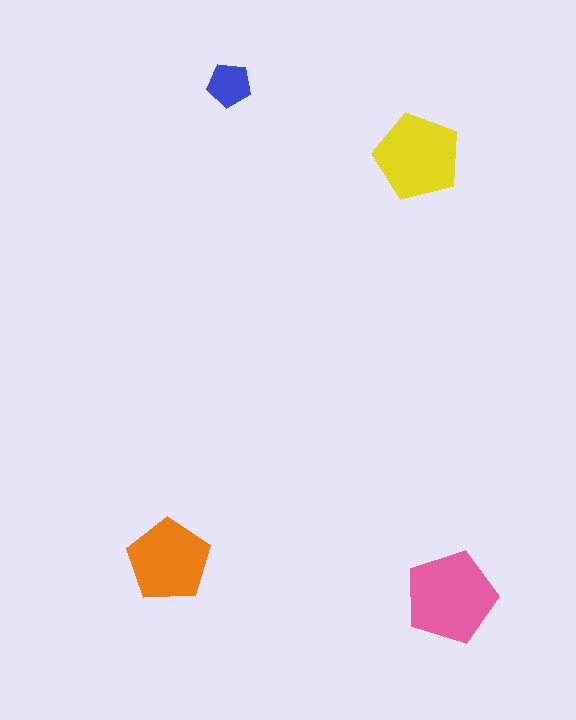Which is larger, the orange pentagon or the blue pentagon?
The orange one.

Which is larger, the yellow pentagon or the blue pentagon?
The yellow one.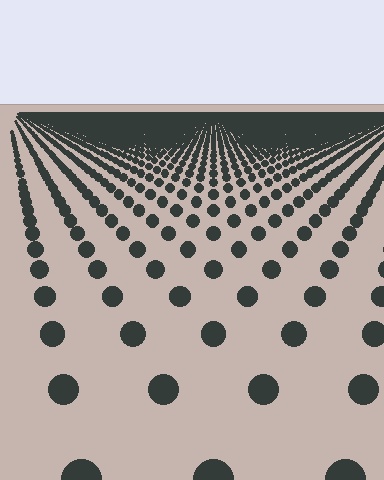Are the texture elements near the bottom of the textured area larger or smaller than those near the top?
Larger. Near the bottom, elements are closer to the viewer and appear at a bigger on-screen size.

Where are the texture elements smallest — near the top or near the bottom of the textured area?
Near the top.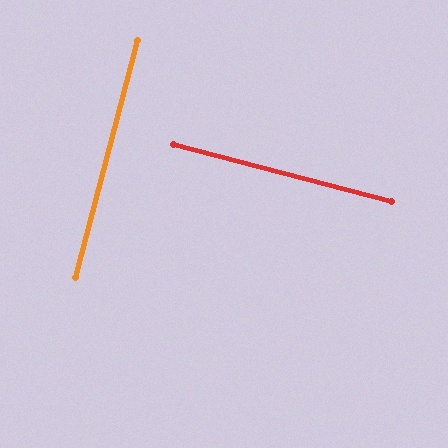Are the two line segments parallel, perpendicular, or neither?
Perpendicular — they meet at approximately 90°.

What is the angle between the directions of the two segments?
Approximately 90 degrees.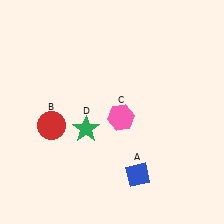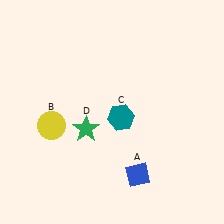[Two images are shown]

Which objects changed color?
B changed from red to yellow. C changed from pink to teal.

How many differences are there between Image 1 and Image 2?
There are 2 differences between the two images.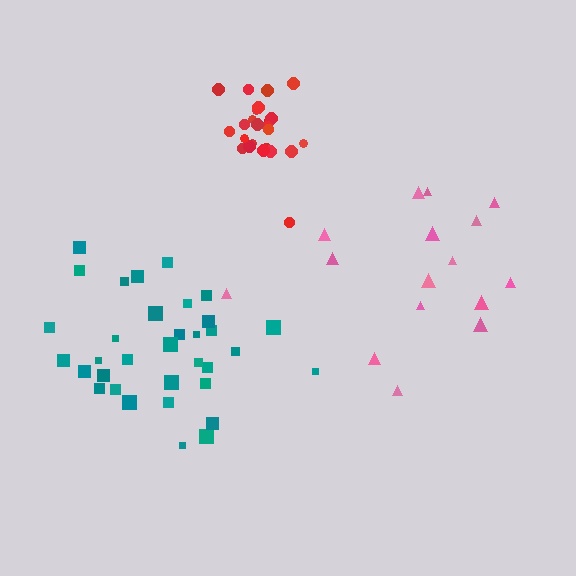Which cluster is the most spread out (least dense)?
Pink.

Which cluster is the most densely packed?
Red.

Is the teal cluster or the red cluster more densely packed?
Red.